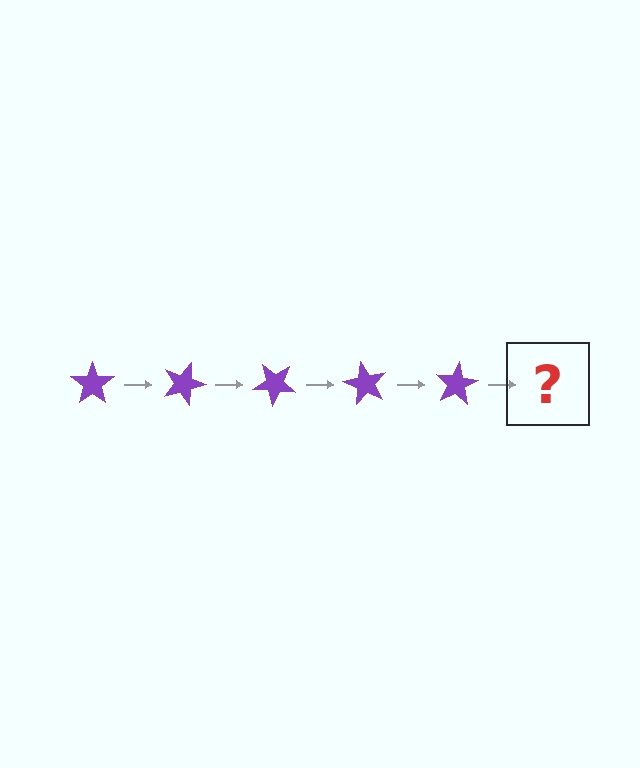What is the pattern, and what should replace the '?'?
The pattern is that the star rotates 20 degrees each step. The '?' should be a purple star rotated 100 degrees.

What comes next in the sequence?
The next element should be a purple star rotated 100 degrees.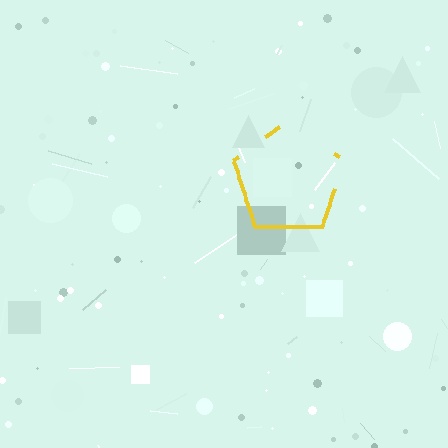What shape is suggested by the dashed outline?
The dashed outline suggests a pentagon.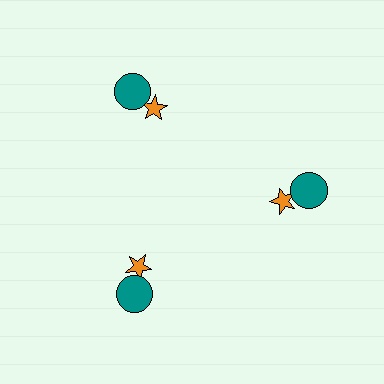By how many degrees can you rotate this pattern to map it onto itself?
The pattern maps onto itself every 120 degrees of rotation.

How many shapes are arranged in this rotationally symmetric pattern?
There are 6 shapes, arranged in 3 groups of 2.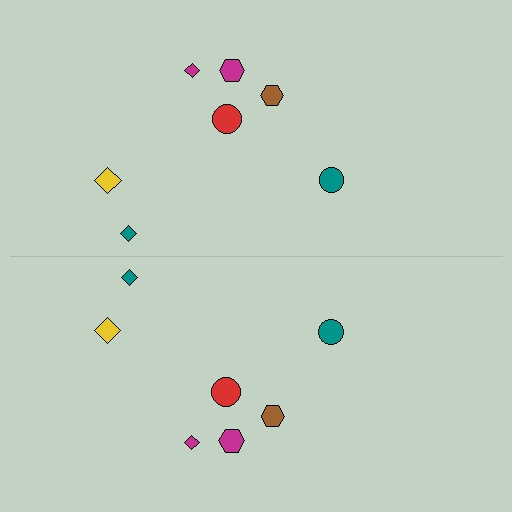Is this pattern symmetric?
Yes, this pattern has bilateral (reflection) symmetry.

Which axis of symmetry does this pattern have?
The pattern has a horizontal axis of symmetry running through the center of the image.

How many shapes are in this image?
There are 14 shapes in this image.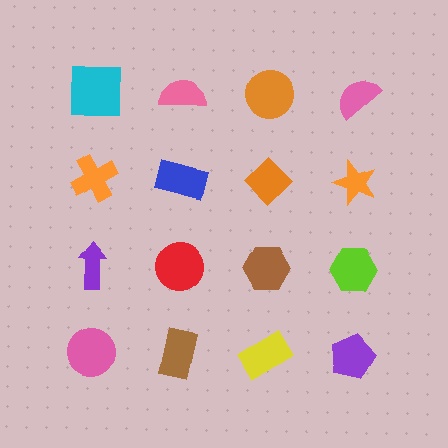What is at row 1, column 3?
An orange circle.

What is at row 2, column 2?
A blue rectangle.